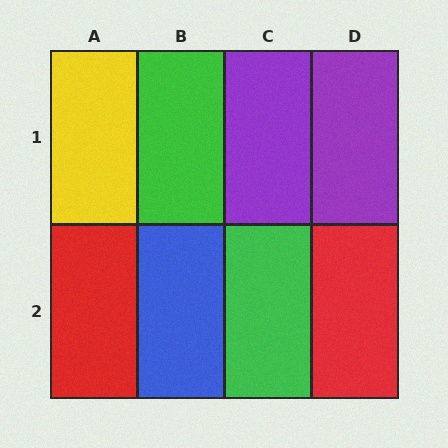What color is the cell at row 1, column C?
Purple.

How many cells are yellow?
1 cell is yellow.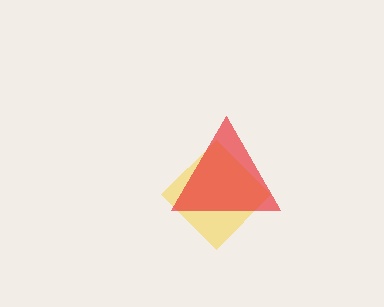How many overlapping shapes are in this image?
There are 2 overlapping shapes in the image.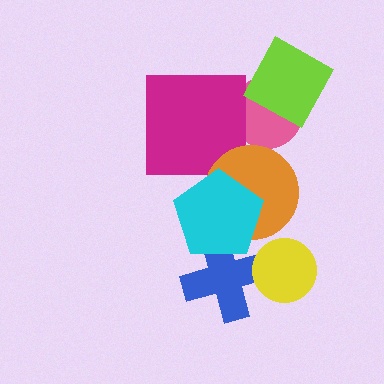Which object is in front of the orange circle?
The cyan pentagon is in front of the orange circle.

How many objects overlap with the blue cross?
2 objects overlap with the blue cross.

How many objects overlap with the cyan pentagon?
2 objects overlap with the cyan pentagon.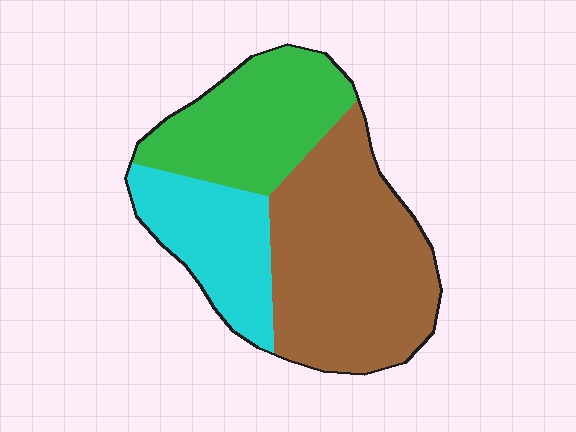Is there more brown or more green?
Brown.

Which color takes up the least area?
Cyan, at roughly 25%.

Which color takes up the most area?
Brown, at roughly 50%.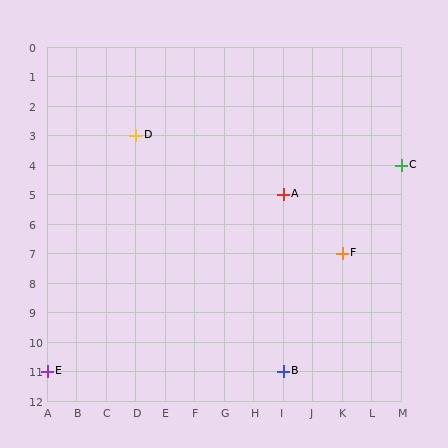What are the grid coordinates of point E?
Point E is at grid coordinates (A, 11).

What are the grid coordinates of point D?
Point D is at grid coordinates (D, 3).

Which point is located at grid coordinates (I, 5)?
Point A is at (I, 5).